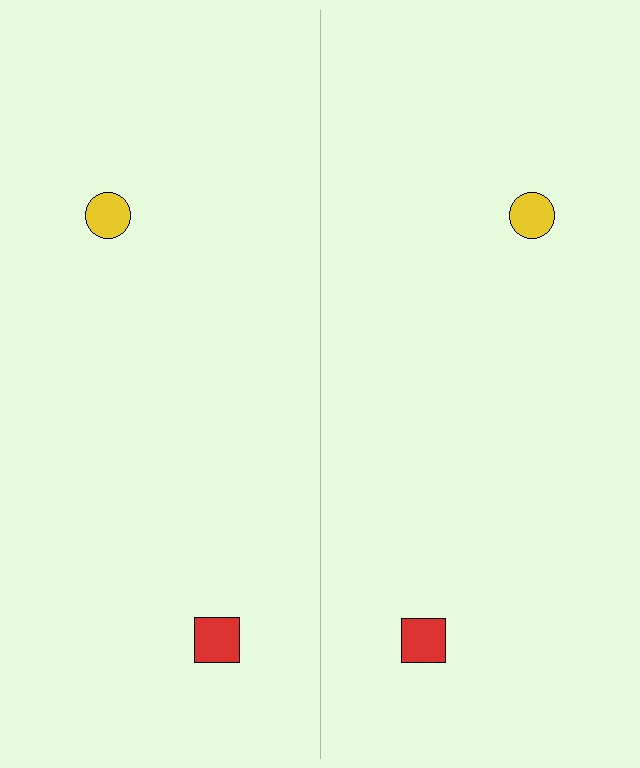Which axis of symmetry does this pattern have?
The pattern has a vertical axis of symmetry running through the center of the image.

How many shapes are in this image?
There are 4 shapes in this image.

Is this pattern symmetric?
Yes, this pattern has bilateral (reflection) symmetry.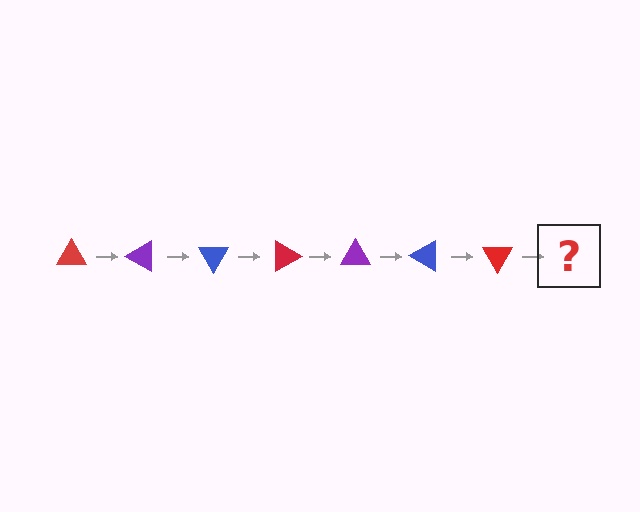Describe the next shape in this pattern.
It should be a purple triangle, rotated 210 degrees from the start.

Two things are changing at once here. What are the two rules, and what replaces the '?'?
The two rules are that it rotates 30 degrees each step and the color cycles through red, purple, and blue. The '?' should be a purple triangle, rotated 210 degrees from the start.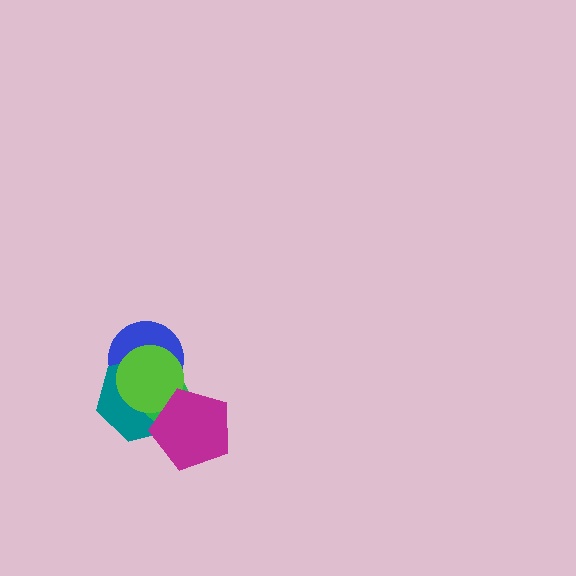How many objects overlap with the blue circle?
3 objects overlap with the blue circle.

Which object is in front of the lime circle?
The magenta pentagon is in front of the lime circle.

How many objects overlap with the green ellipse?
4 objects overlap with the green ellipse.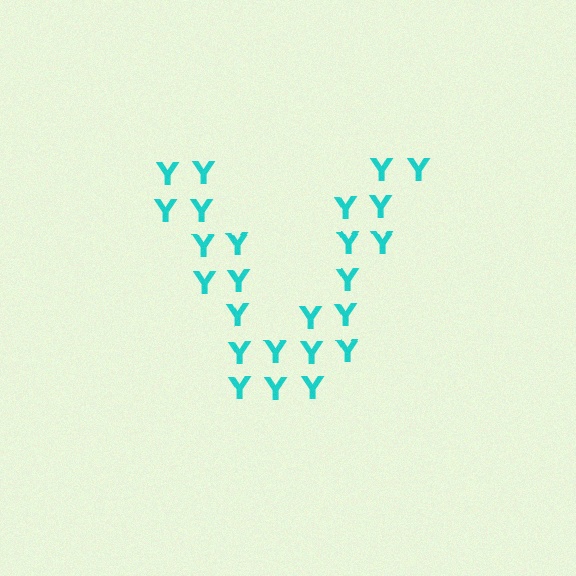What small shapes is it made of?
It is made of small letter Y's.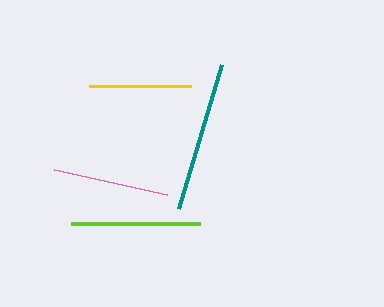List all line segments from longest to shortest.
From longest to shortest: teal, lime, pink, yellow.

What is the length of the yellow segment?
The yellow segment is approximately 102 pixels long.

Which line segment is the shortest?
The yellow line is the shortest at approximately 102 pixels.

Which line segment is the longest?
The teal line is the longest at approximately 150 pixels.